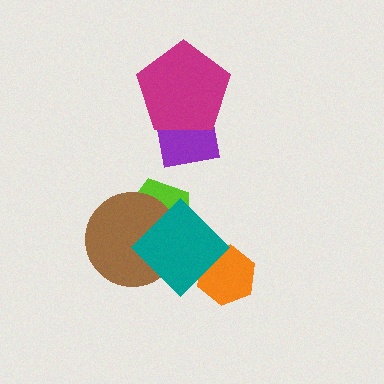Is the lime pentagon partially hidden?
Yes, it is partially covered by another shape.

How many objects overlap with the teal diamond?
3 objects overlap with the teal diamond.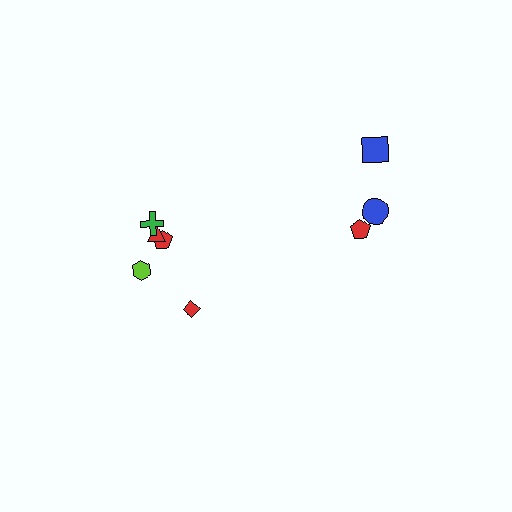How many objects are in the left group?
There are 5 objects.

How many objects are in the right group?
There are 3 objects.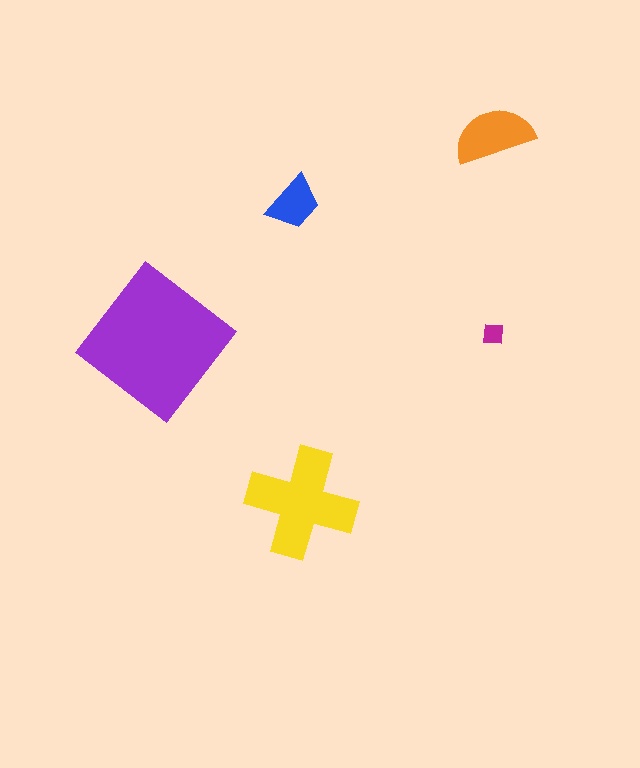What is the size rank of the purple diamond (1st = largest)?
1st.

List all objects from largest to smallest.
The purple diamond, the yellow cross, the orange semicircle, the blue trapezoid, the magenta square.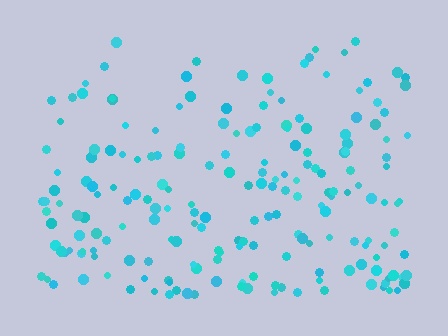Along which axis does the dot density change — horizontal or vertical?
Vertical.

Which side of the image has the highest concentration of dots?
The bottom.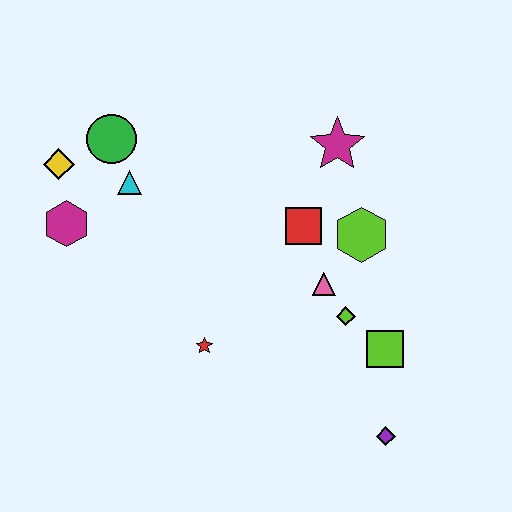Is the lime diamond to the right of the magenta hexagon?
Yes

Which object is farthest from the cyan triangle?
The purple diamond is farthest from the cyan triangle.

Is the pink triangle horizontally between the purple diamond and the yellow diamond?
Yes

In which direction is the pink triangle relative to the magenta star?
The pink triangle is below the magenta star.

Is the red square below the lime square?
No